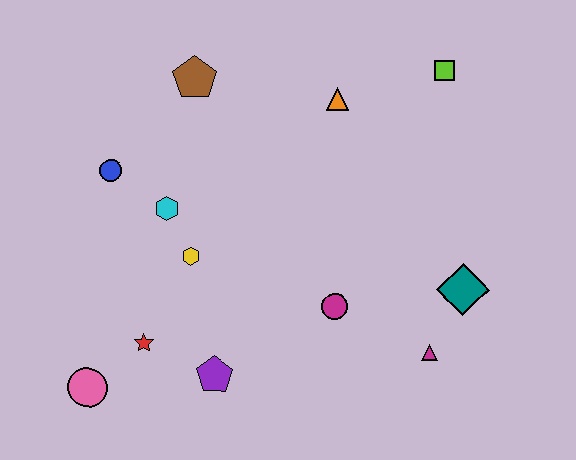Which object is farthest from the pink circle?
The lime square is farthest from the pink circle.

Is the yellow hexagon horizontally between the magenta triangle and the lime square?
No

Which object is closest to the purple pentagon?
The red star is closest to the purple pentagon.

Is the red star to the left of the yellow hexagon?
Yes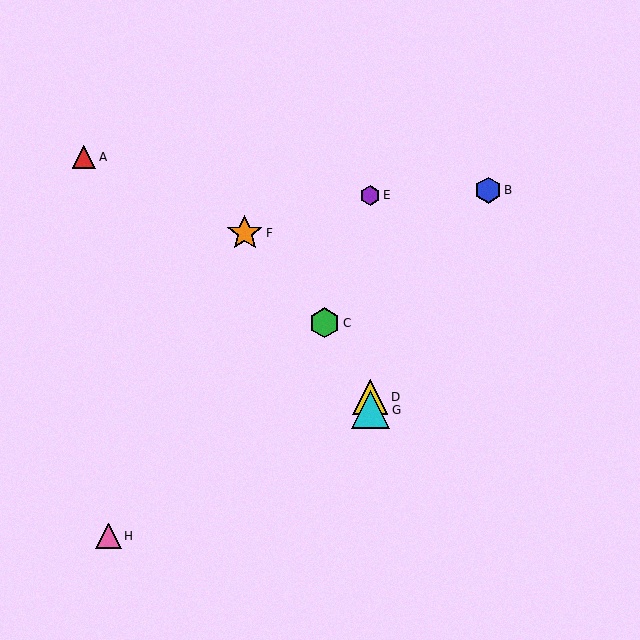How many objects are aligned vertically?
3 objects (D, E, G) are aligned vertically.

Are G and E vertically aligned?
Yes, both are at x≈370.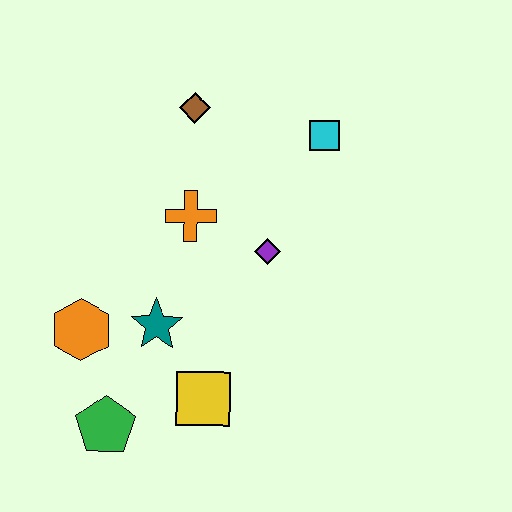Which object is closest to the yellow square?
The teal star is closest to the yellow square.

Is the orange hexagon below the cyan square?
Yes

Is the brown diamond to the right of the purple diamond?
No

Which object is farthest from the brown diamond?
The green pentagon is farthest from the brown diamond.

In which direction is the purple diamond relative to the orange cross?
The purple diamond is to the right of the orange cross.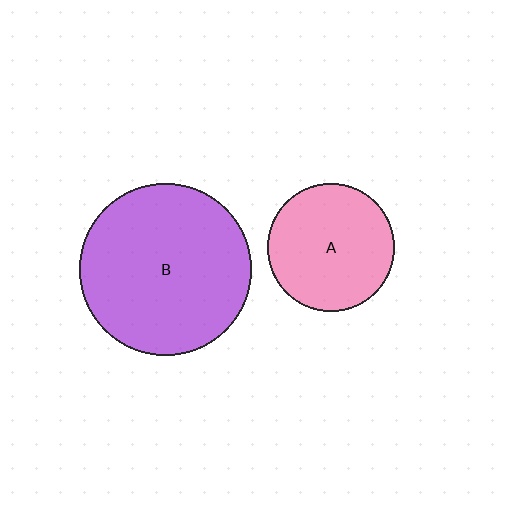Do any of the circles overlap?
No, none of the circles overlap.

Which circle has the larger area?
Circle B (purple).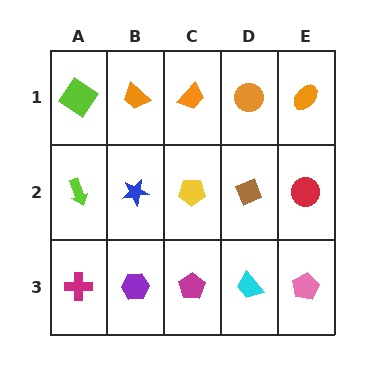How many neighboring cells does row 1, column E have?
2.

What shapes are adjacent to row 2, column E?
An orange ellipse (row 1, column E), a pink pentagon (row 3, column E), a brown diamond (row 2, column D).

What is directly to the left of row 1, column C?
An orange trapezoid.